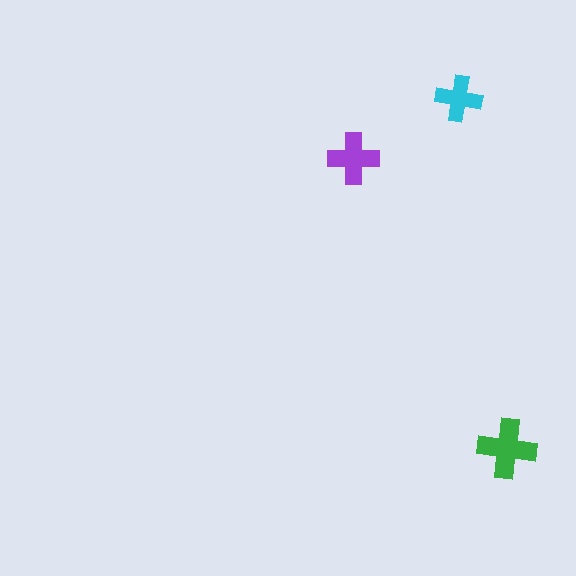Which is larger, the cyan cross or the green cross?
The green one.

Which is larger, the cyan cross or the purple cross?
The purple one.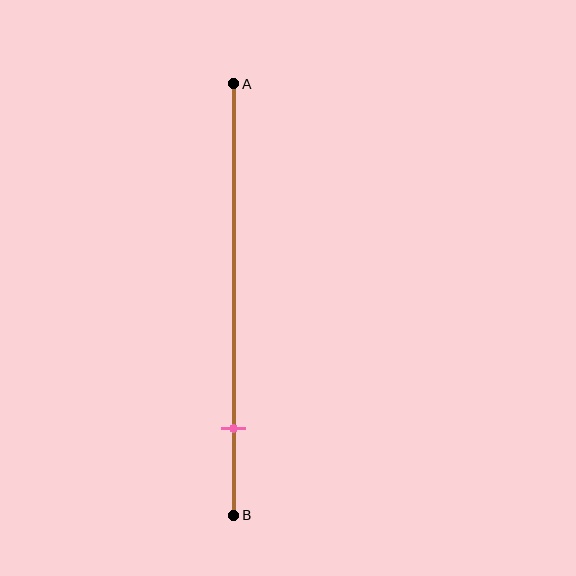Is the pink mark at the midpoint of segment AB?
No, the mark is at about 80% from A, not at the 50% midpoint.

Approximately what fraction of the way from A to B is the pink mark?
The pink mark is approximately 80% of the way from A to B.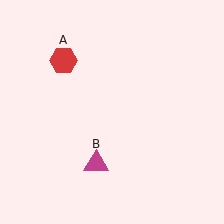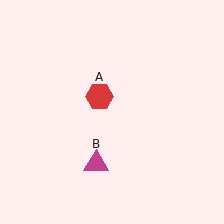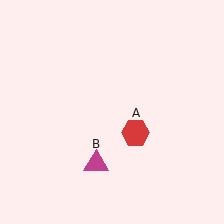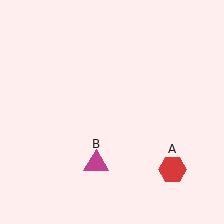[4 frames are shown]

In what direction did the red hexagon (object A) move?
The red hexagon (object A) moved down and to the right.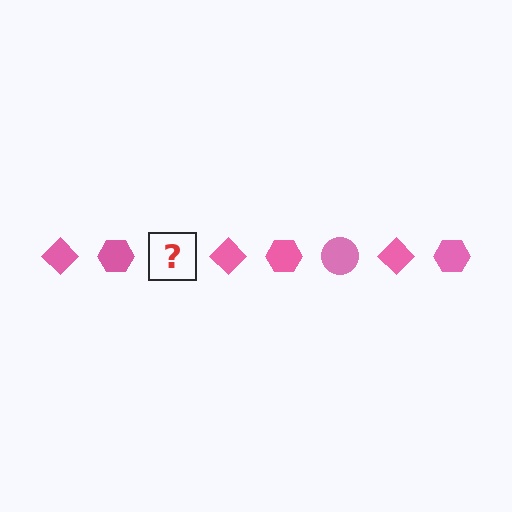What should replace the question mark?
The question mark should be replaced with a pink circle.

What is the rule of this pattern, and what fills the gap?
The rule is that the pattern cycles through diamond, hexagon, circle shapes in pink. The gap should be filled with a pink circle.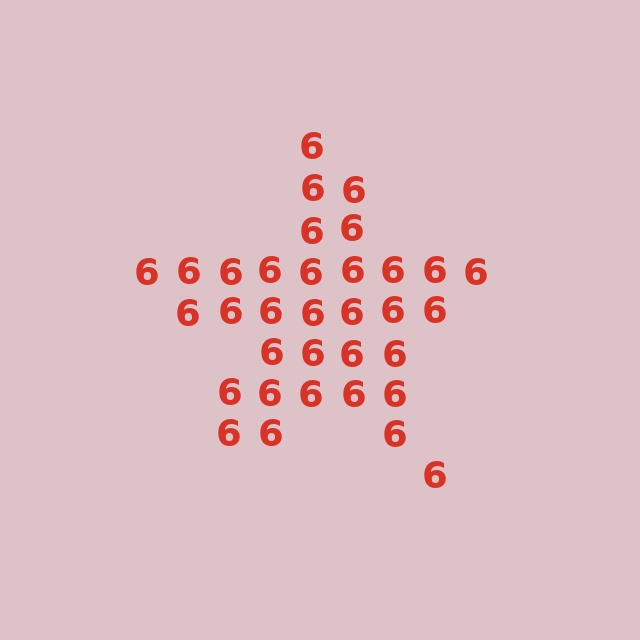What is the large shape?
The large shape is a star.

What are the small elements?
The small elements are digit 6's.